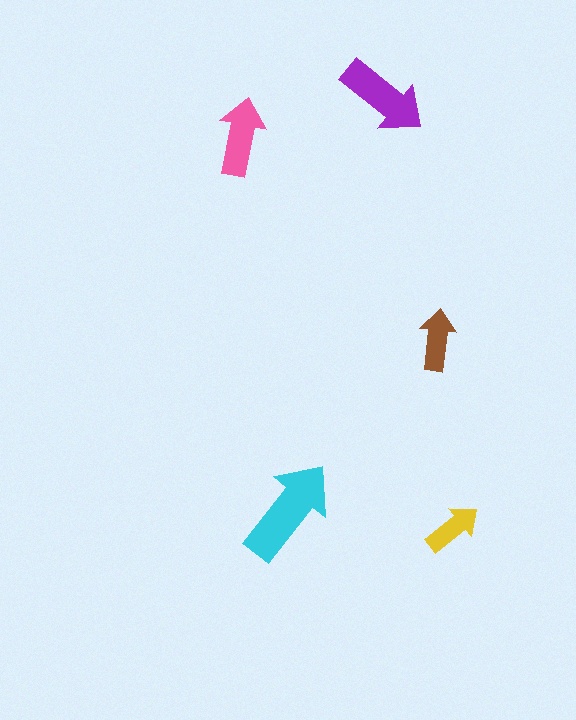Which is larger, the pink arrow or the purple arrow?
The purple one.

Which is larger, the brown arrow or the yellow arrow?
The brown one.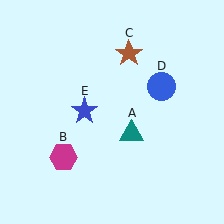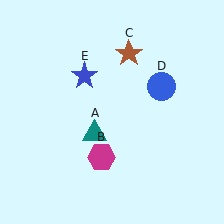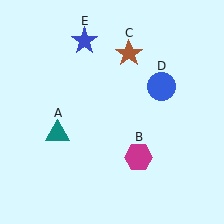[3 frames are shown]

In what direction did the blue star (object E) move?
The blue star (object E) moved up.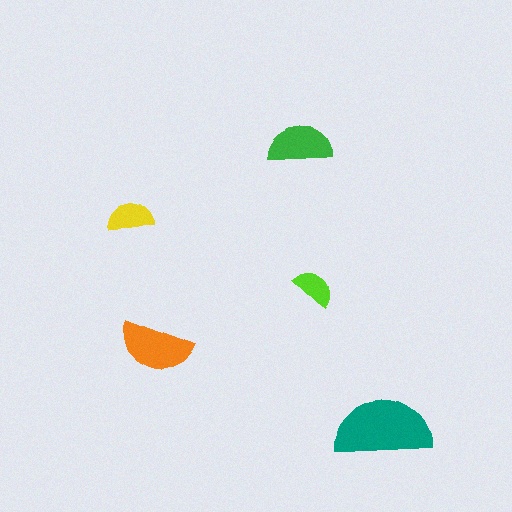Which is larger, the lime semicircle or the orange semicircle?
The orange one.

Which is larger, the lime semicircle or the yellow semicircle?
The yellow one.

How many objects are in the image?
There are 5 objects in the image.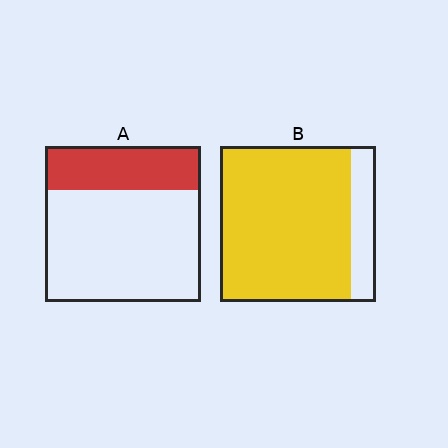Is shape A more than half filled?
No.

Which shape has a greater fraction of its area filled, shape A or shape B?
Shape B.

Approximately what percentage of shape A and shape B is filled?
A is approximately 30% and B is approximately 85%.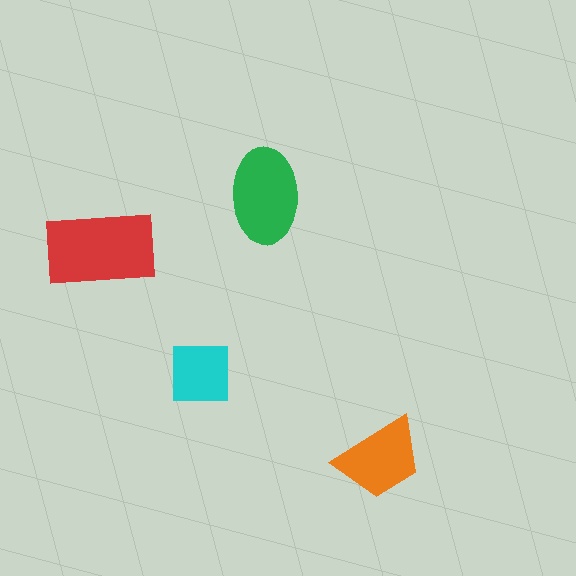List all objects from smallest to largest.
The cyan square, the orange trapezoid, the green ellipse, the red rectangle.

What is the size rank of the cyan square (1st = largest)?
4th.